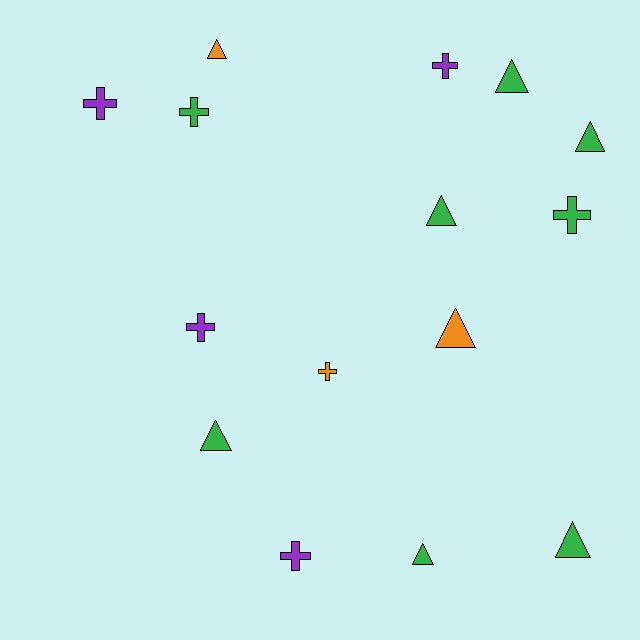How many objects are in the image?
There are 15 objects.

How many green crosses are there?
There are 2 green crosses.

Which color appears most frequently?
Green, with 8 objects.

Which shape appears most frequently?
Triangle, with 8 objects.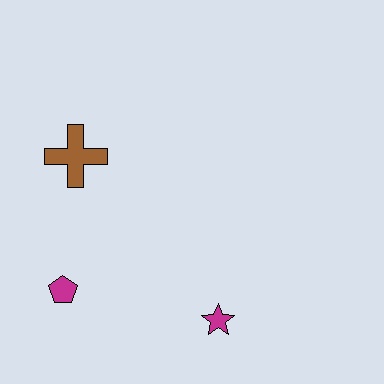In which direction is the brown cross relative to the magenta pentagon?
The brown cross is above the magenta pentagon.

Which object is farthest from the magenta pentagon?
The magenta star is farthest from the magenta pentagon.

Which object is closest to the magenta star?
The magenta pentagon is closest to the magenta star.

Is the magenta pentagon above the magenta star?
Yes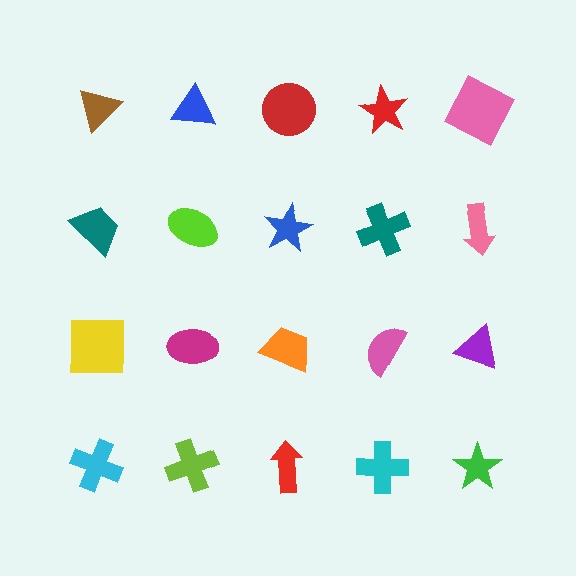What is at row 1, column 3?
A red circle.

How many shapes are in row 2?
5 shapes.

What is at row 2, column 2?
A lime ellipse.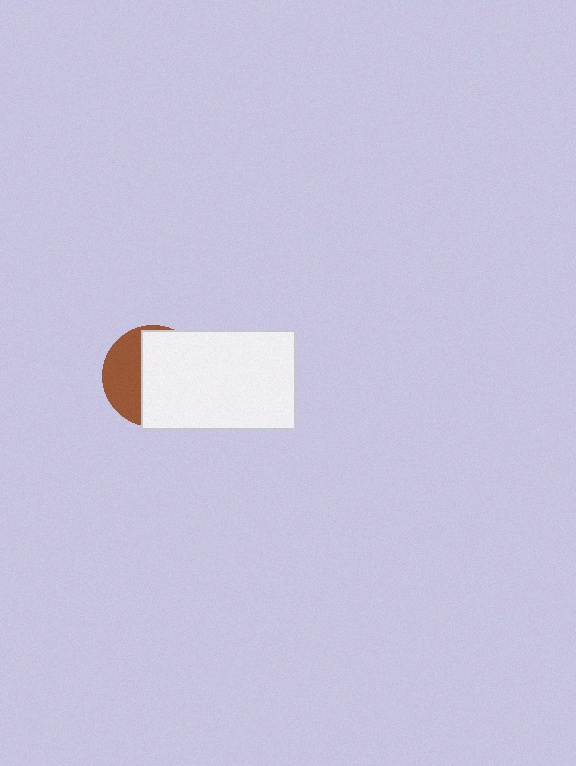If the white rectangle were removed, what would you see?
You would see the complete brown circle.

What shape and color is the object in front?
The object in front is a white rectangle.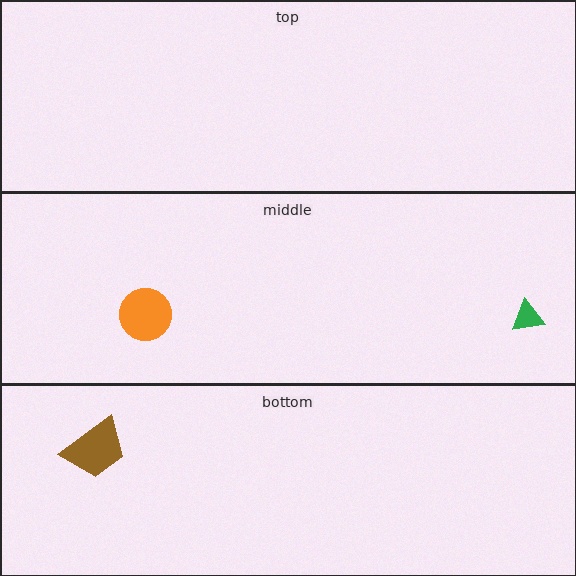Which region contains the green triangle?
The middle region.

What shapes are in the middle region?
The green triangle, the orange circle.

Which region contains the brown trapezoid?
The bottom region.